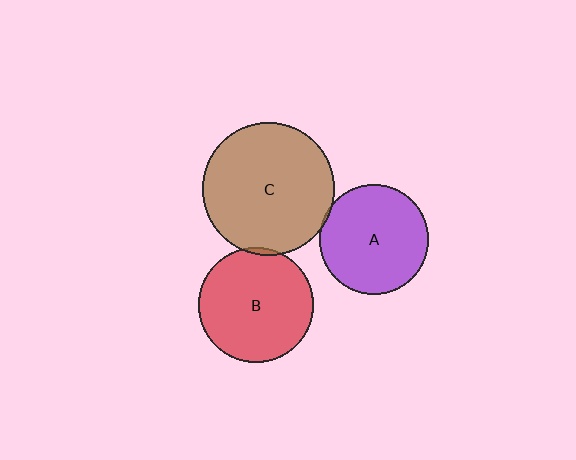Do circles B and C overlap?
Yes.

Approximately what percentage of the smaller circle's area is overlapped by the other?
Approximately 5%.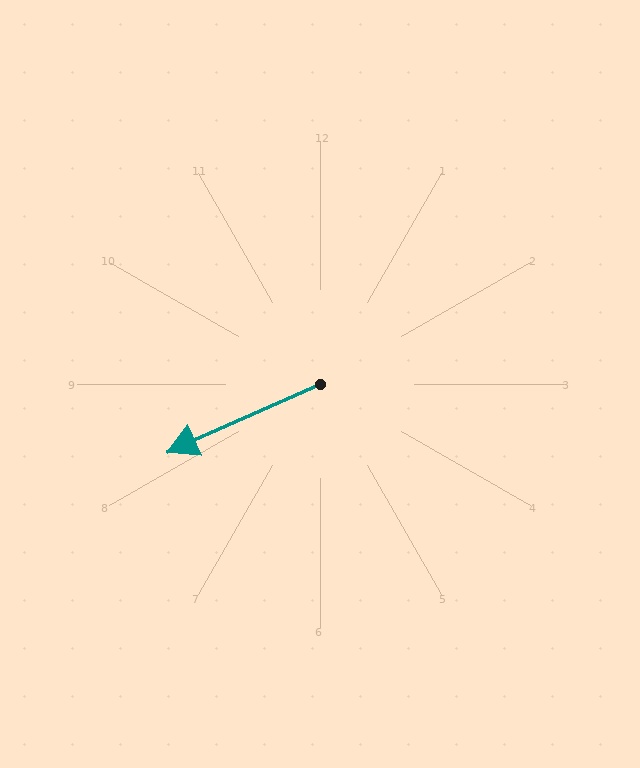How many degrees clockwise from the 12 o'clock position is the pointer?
Approximately 246 degrees.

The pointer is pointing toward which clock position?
Roughly 8 o'clock.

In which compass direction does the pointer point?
Southwest.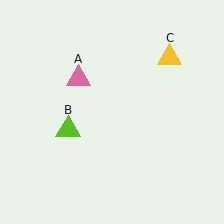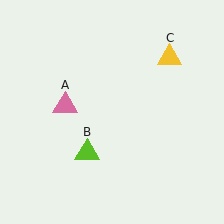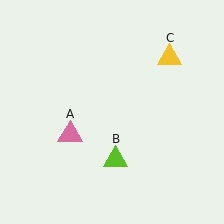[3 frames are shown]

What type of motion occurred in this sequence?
The pink triangle (object A), lime triangle (object B) rotated counterclockwise around the center of the scene.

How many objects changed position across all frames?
2 objects changed position: pink triangle (object A), lime triangle (object B).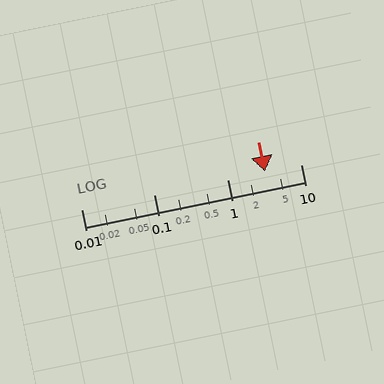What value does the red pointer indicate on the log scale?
The pointer indicates approximately 3.2.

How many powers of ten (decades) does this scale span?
The scale spans 3 decades, from 0.01 to 10.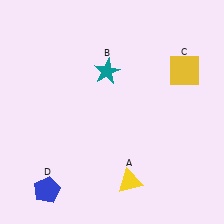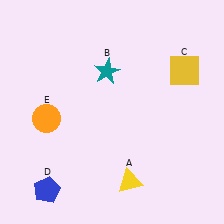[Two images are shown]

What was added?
An orange circle (E) was added in Image 2.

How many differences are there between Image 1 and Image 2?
There is 1 difference between the two images.